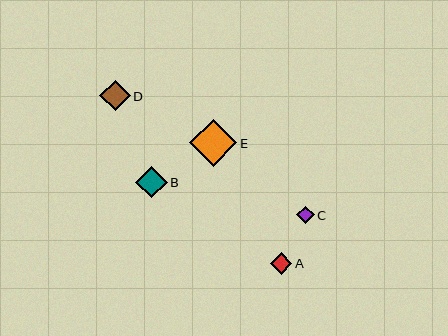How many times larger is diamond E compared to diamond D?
Diamond E is approximately 1.6 times the size of diamond D.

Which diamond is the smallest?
Diamond C is the smallest with a size of approximately 18 pixels.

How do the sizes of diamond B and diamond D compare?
Diamond B and diamond D are approximately the same size.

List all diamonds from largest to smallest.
From largest to smallest: E, B, D, A, C.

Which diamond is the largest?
Diamond E is the largest with a size of approximately 47 pixels.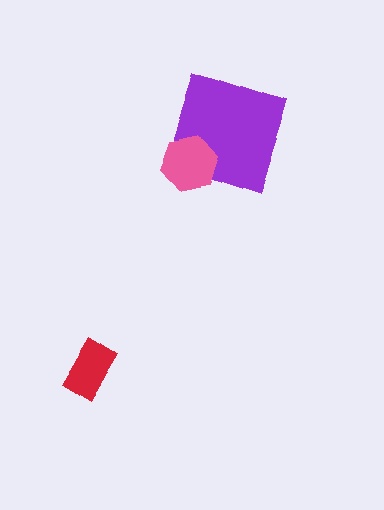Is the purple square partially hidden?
Yes, it is partially covered by another shape.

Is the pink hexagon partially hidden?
No, no other shape covers it.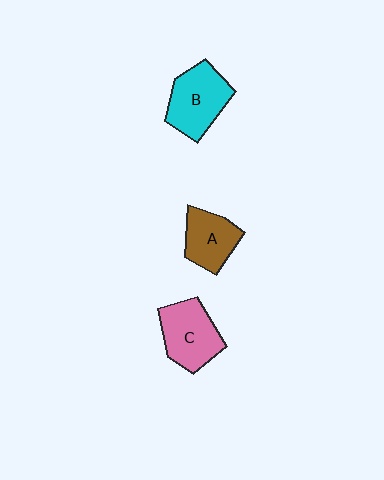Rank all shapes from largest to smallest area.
From largest to smallest: B (cyan), C (pink), A (brown).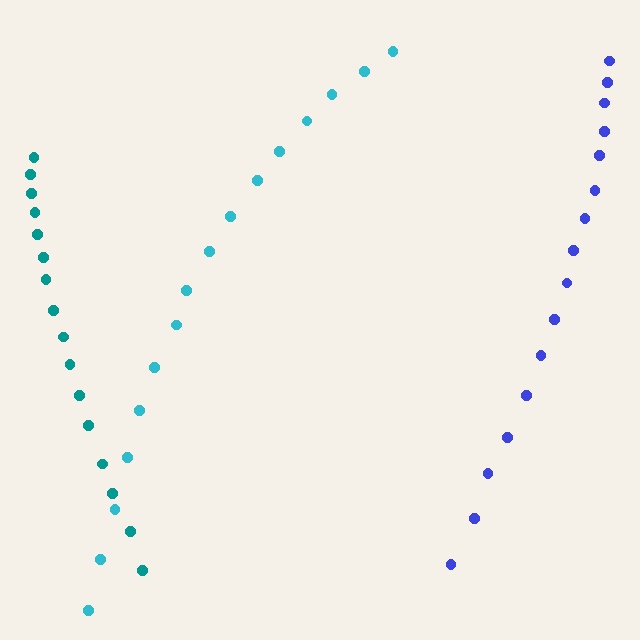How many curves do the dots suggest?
There are 3 distinct paths.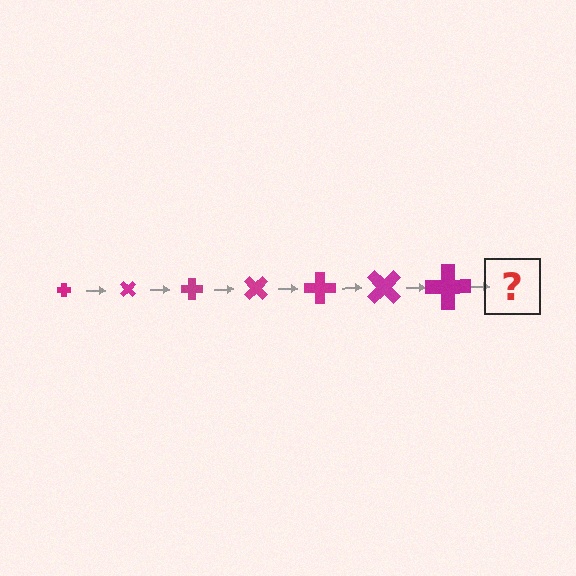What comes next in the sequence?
The next element should be a cross, larger than the previous one and rotated 315 degrees from the start.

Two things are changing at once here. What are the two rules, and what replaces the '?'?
The two rules are that the cross grows larger each step and it rotates 45 degrees each step. The '?' should be a cross, larger than the previous one and rotated 315 degrees from the start.